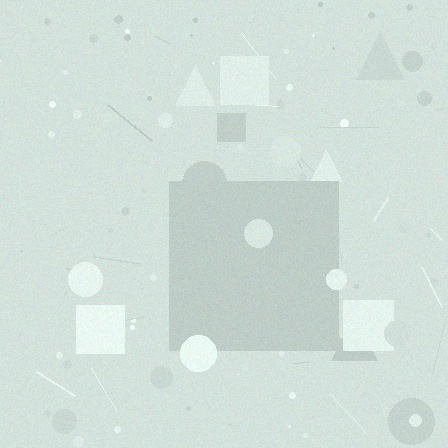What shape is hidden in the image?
A square is hidden in the image.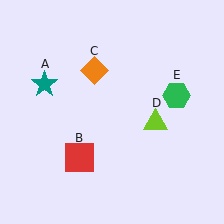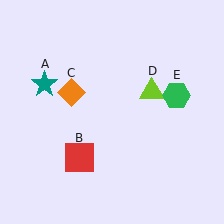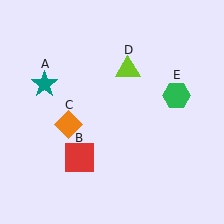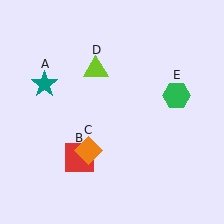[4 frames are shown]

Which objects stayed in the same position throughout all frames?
Teal star (object A) and red square (object B) and green hexagon (object E) remained stationary.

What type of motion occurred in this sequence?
The orange diamond (object C), lime triangle (object D) rotated counterclockwise around the center of the scene.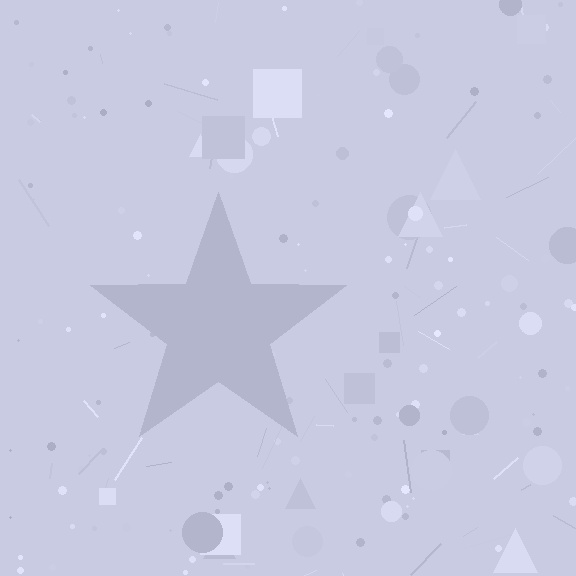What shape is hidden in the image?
A star is hidden in the image.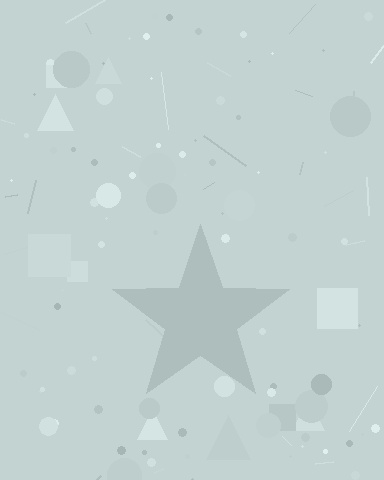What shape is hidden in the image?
A star is hidden in the image.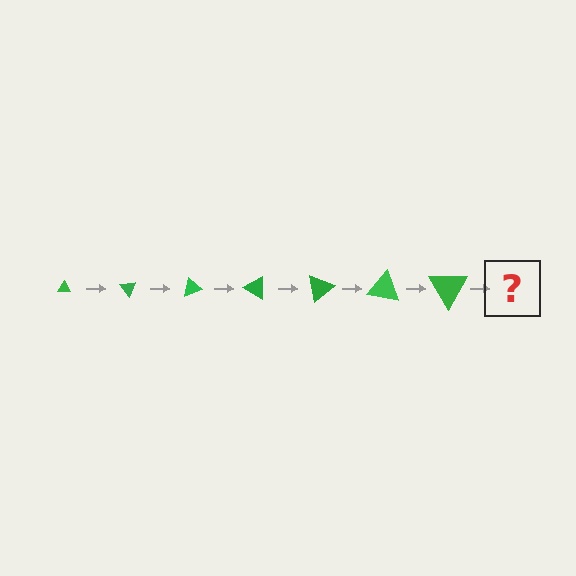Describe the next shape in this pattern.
It should be a triangle, larger than the previous one and rotated 350 degrees from the start.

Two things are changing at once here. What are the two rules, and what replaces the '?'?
The two rules are that the triangle grows larger each step and it rotates 50 degrees each step. The '?' should be a triangle, larger than the previous one and rotated 350 degrees from the start.